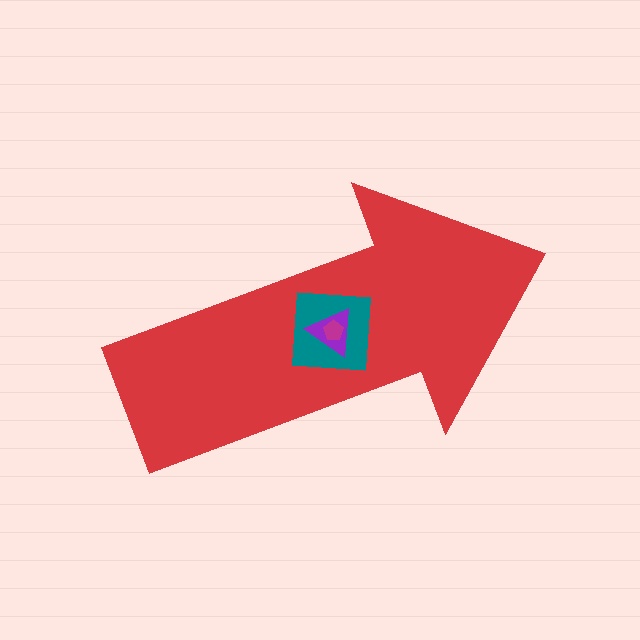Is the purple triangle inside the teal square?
Yes.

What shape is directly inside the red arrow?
The teal square.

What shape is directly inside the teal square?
The purple triangle.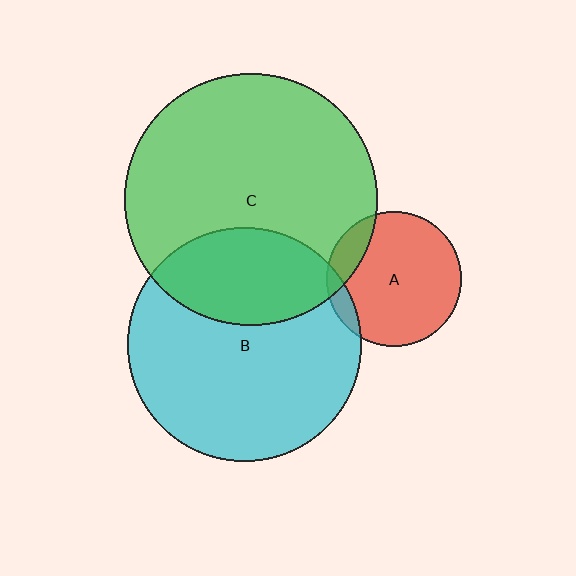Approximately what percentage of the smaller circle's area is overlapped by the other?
Approximately 15%.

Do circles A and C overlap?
Yes.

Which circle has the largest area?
Circle C (green).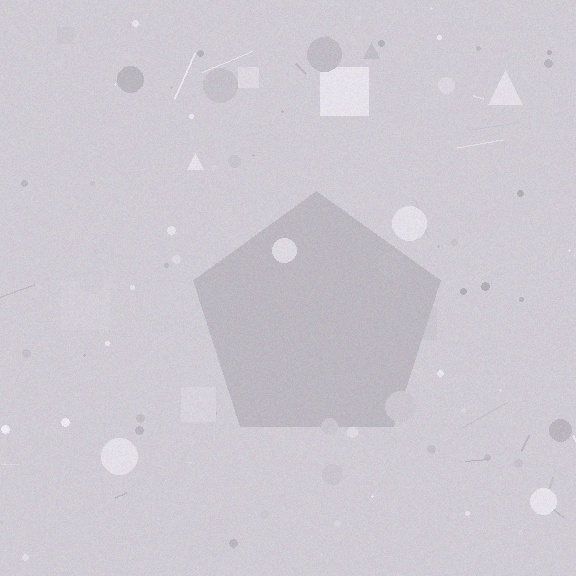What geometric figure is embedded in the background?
A pentagon is embedded in the background.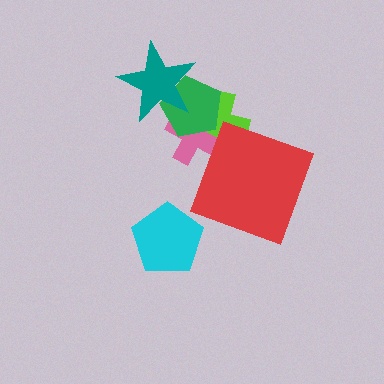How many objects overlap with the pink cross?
3 objects overlap with the pink cross.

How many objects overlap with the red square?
1 object overlaps with the red square.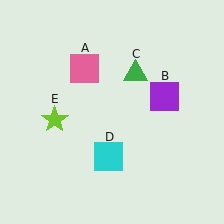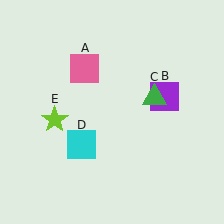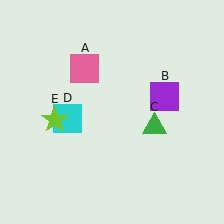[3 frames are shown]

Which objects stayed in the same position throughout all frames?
Pink square (object A) and purple square (object B) and lime star (object E) remained stationary.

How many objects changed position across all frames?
2 objects changed position: green triangle (object C), cyan square (object D).